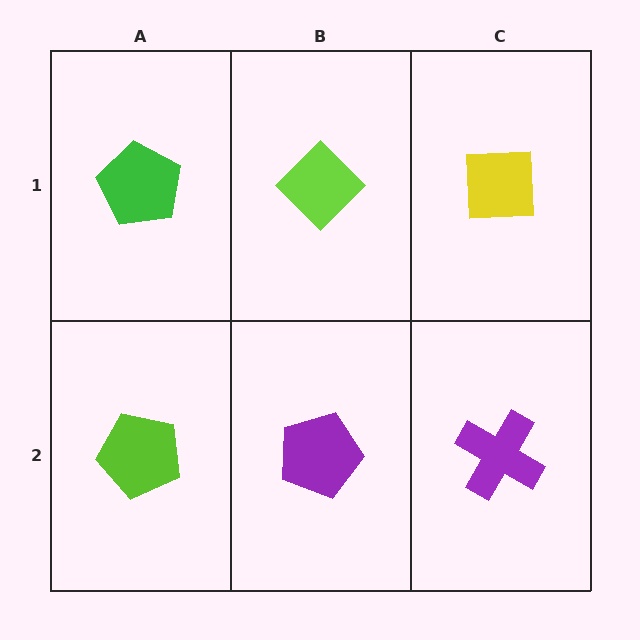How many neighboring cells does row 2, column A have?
2.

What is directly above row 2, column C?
A yellow square.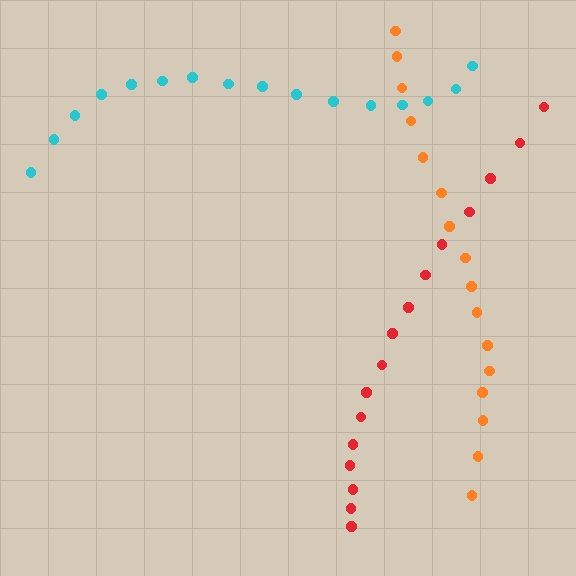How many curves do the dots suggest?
There are 3 distinct paths.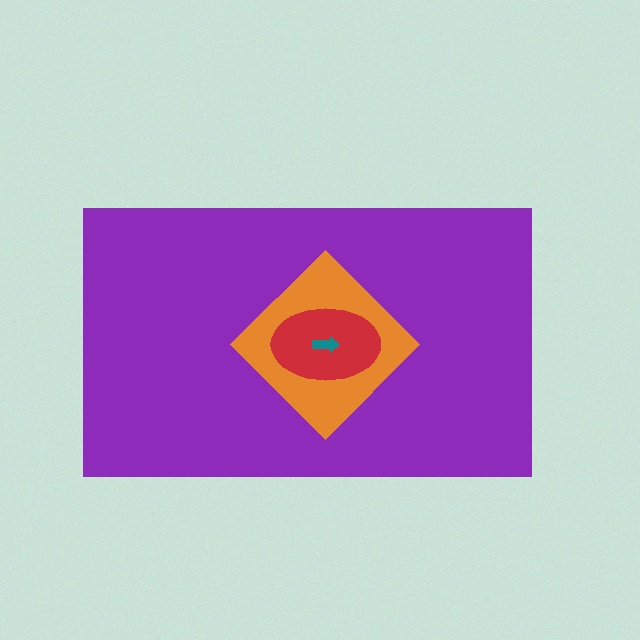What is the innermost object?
The teal arrow.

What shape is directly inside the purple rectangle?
The orange diamond.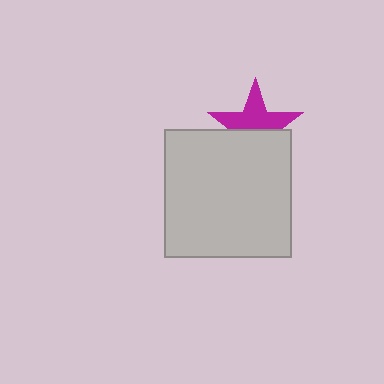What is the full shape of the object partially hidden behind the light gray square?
The partially hidden object is a magenta star.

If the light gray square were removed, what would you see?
You would see the complete magenta star.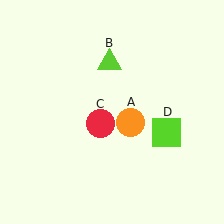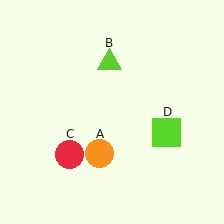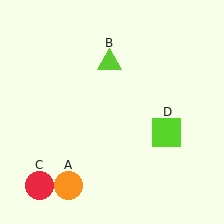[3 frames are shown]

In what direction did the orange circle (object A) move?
The orange circle (object A) moved down and to the left.